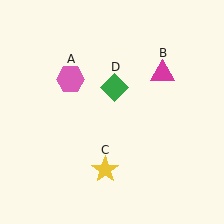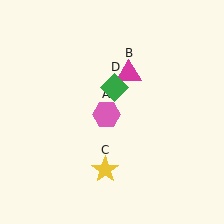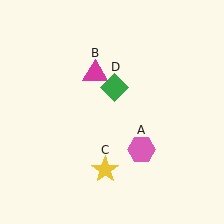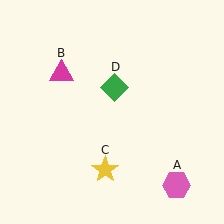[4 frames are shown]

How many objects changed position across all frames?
2 objects changed position: pink hexagon (object A), magenta triangle (object B).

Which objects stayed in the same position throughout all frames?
Yellow star (object C) and green diamond (object D) remained stationary.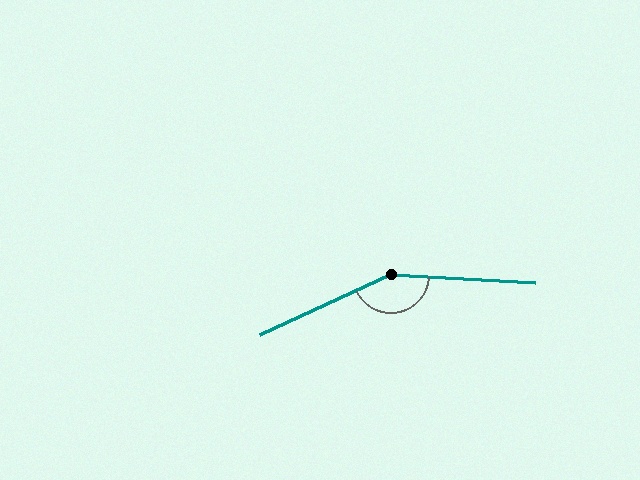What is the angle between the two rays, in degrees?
Approximately 152 degrees.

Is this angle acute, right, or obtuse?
It is obtuse.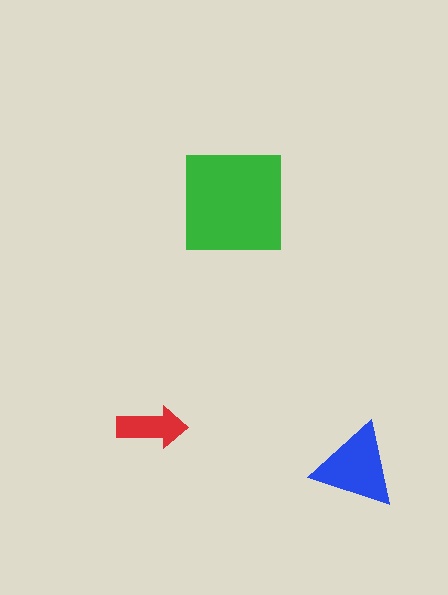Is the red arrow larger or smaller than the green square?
Smaller.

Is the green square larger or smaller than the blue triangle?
Larger.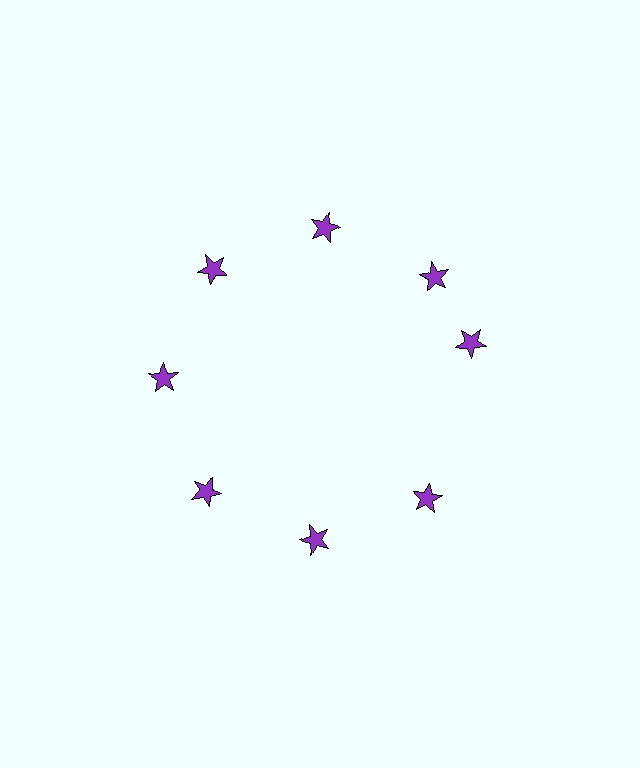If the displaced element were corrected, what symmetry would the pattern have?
It would have 8-fold rotational symmetry — the pattern would map onto itself every 45 degrees.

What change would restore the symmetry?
The symmetry would be restored by rotating it back into even spacing with its neighbors so that all 8 stars sit at equal angles and equal distance from the center.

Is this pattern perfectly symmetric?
No. The 8 purple stars are arranged in a ring, but one element near the 3 o'clock position is rotated out of alignment along the ring, breaking the 8-fold rotational symmetry.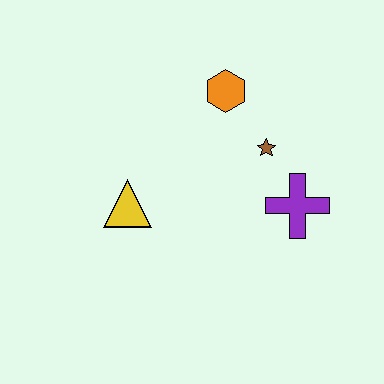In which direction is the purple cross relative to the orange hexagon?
The purple cross is below the orange hexagon.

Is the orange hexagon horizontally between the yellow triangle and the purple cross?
Yes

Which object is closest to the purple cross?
The brown star is closest to the purple cross.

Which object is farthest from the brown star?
The yellow triangle is farthest from the brown star.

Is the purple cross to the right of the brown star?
Yes